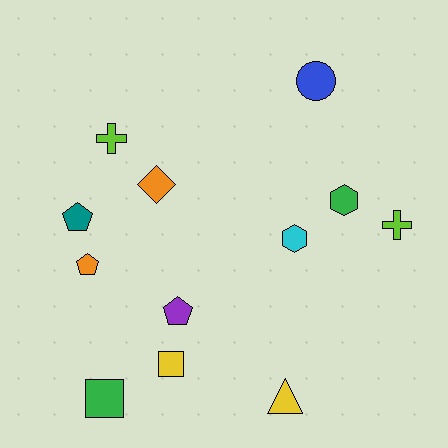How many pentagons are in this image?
There are 3 pentagons.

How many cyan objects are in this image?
There is 1 cyan object.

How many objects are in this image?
There are 12 objects.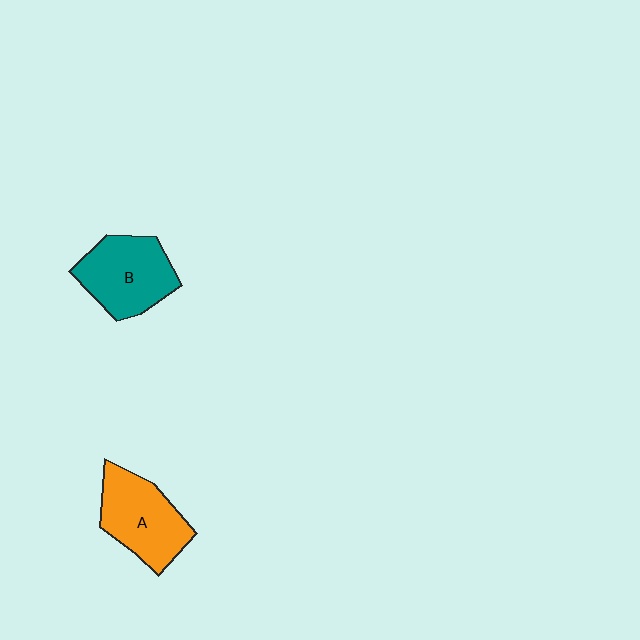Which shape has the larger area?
Shape B (teal).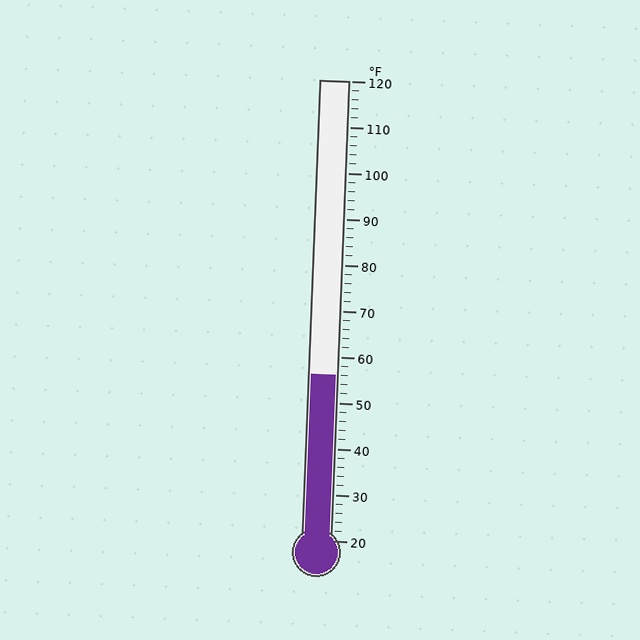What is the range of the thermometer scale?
The thermometer scale ranges from 20°F to 120°F.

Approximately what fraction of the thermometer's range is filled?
The thermometer is filled to approximately 35% of its range.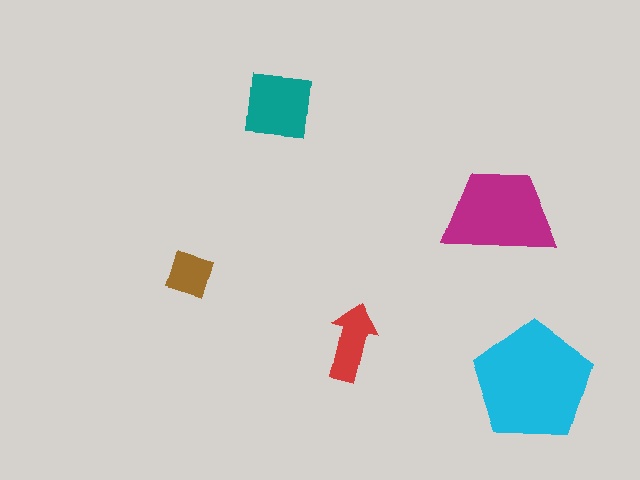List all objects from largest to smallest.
The cyan pentagon, the magenta trapezoid, the teal square, the red arrow, the brown diamond.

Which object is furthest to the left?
The brown diamond is leftmost.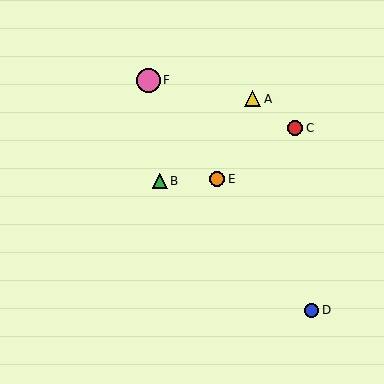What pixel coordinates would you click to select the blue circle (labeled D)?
Click at (312, 310) to select the blue circle D.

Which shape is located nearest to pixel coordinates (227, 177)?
The orange circle (labeled E) at (217, 179) is nearest to that location.